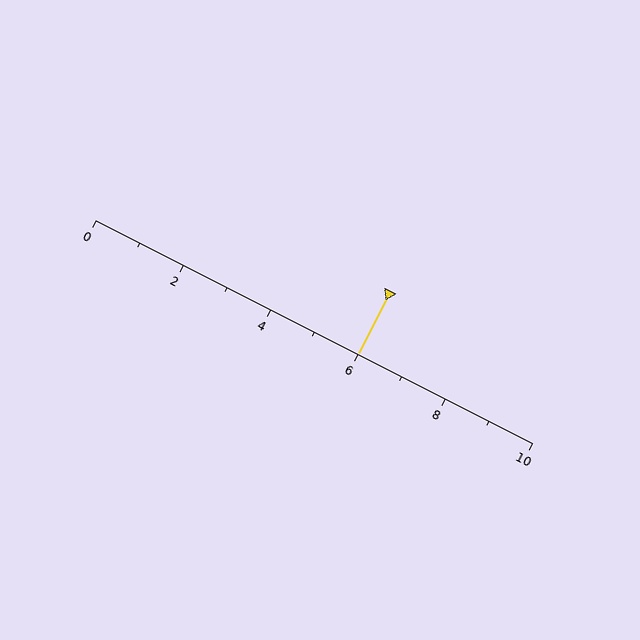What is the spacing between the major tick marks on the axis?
The major ticks are spaced 2 apart.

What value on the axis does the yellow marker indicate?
The marker indicates approximately 6.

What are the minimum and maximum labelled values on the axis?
The axis runs from 0 to 10.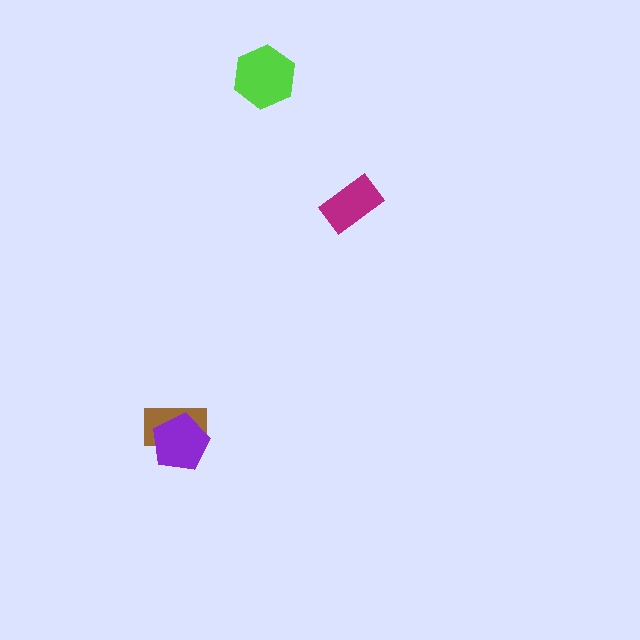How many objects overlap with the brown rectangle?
1 object overlaps with the brown rectangle.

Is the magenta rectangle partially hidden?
No, no other shape covers it.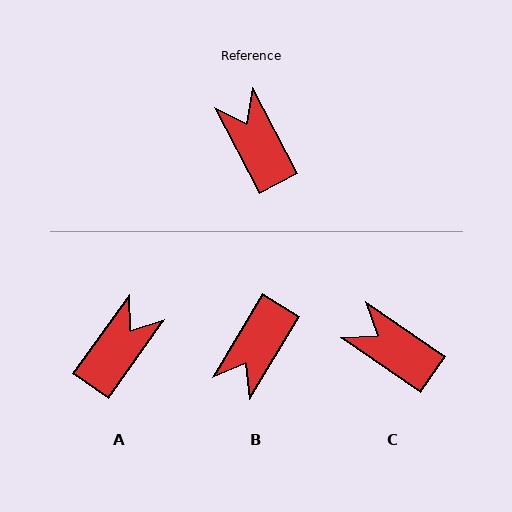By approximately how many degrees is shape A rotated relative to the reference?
Approximately 63 degrees clockwise.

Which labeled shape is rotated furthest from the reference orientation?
B, about 121 degrees away.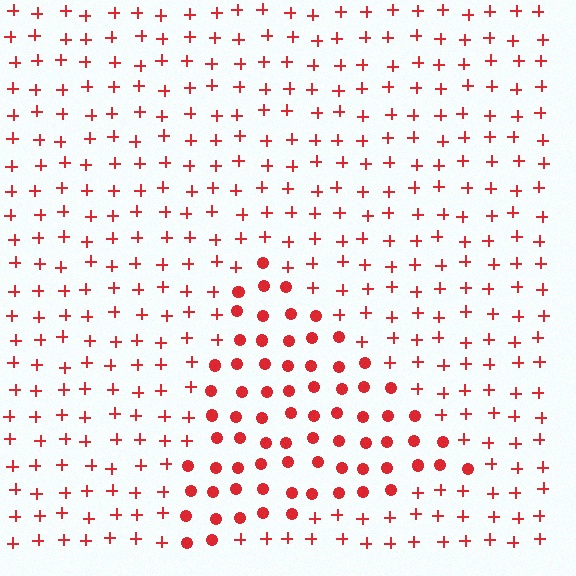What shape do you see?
I see a triangle.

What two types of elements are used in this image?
The image uses circles inside the triangle region and plus signs outside it.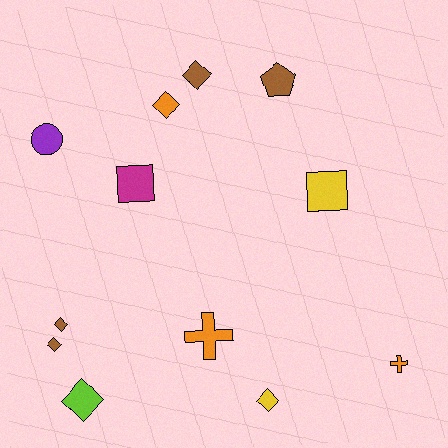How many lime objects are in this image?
There is 1 lime object.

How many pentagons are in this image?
There is 1 pentagon.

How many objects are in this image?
There are 12 objects.